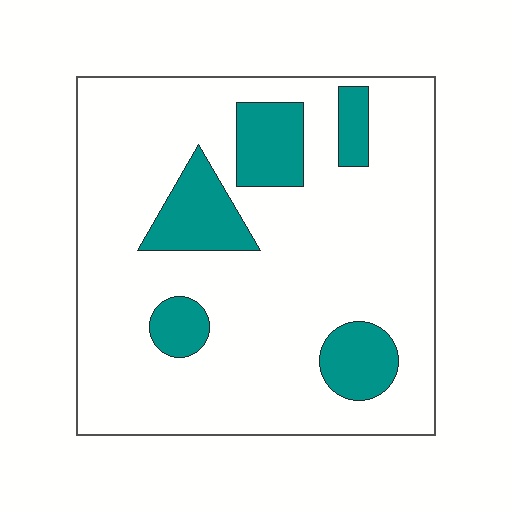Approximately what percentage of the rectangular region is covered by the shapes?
Approximately 20%.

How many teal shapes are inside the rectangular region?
5.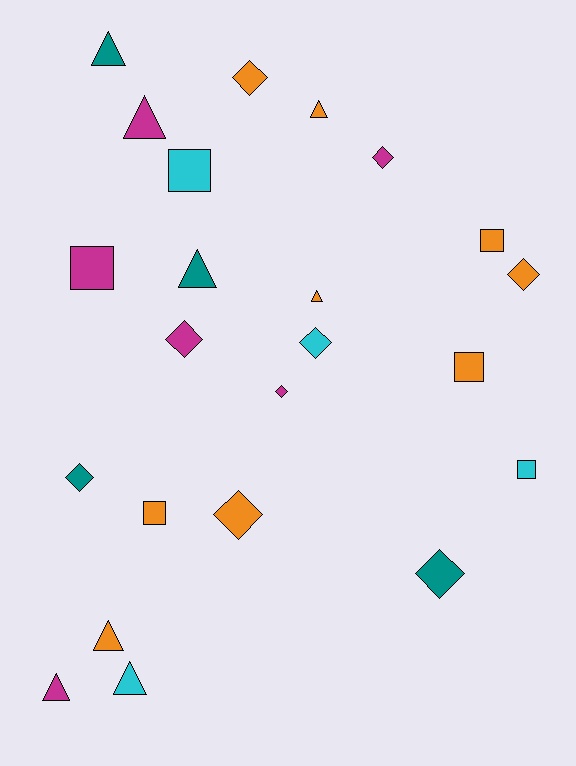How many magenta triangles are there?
There are 2 magenta triangles.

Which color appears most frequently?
Orange, with 9 objects.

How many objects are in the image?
There are 23 objects.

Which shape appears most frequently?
Diamond, with 9 objects.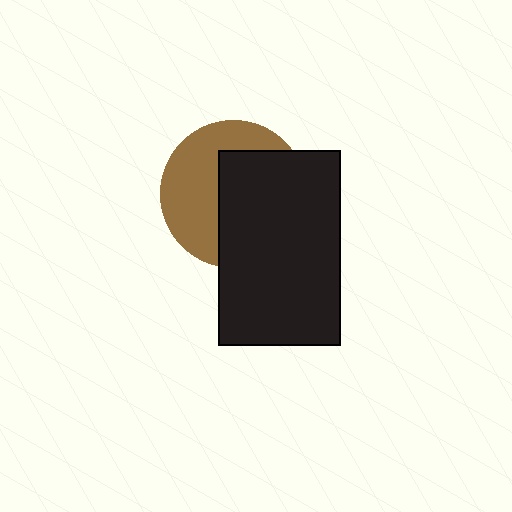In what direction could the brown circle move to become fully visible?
The brown circle could move left. That would shift it out from behind the black rectangle entirely.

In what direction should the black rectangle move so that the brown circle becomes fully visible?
The black rectangle should move right. That is the shortest direction to clear the overlap and leave the brown circle fully visible.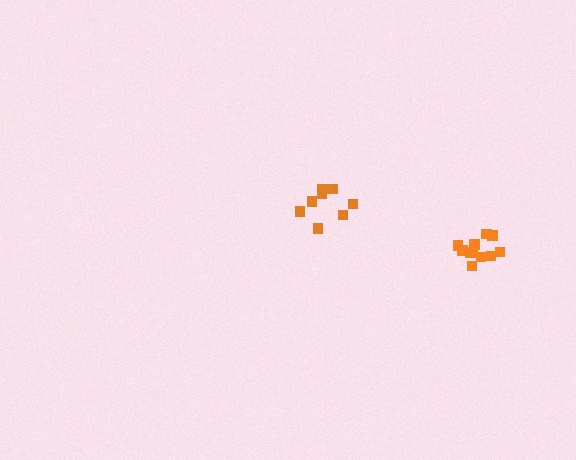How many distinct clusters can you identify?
There are 2 distinct clusters.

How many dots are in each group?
Group 1: 8 dots, Group 2: 12 dots (20 total).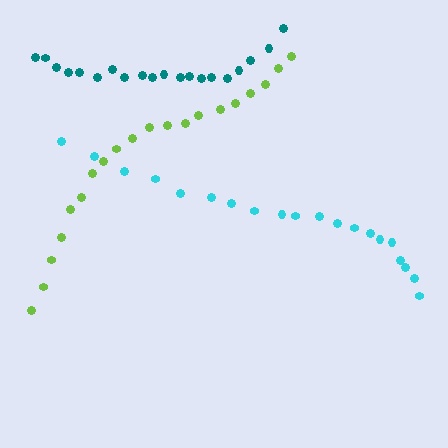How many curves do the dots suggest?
There are 3 distinct paths.